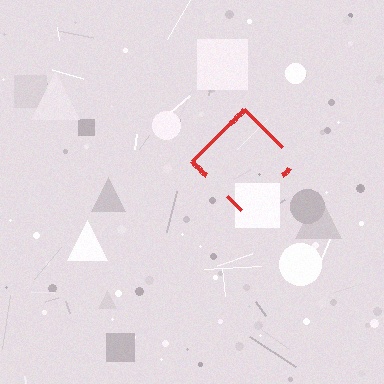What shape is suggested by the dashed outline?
The dashed outline suggests a diamond.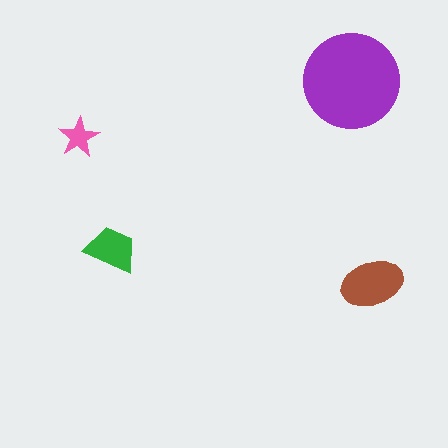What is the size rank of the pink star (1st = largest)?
4th.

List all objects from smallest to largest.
The pink star, the green trapezoid, the brown ellipse, the purple circle.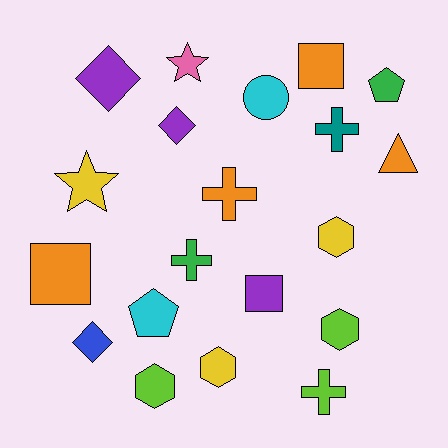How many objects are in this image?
There are 20 objects.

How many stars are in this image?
There are 2 stars.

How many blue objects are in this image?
There is 1 blue object.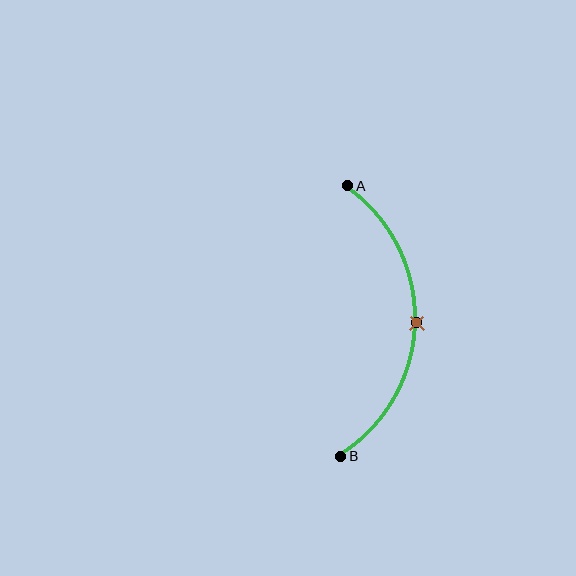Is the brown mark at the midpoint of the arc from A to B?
Yes. The brown mark lies on the arc at equal arc-length from both A and B — it is the arc midpoint.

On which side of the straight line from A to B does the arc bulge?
The arc bulges to the right of the straight line connecting A and B.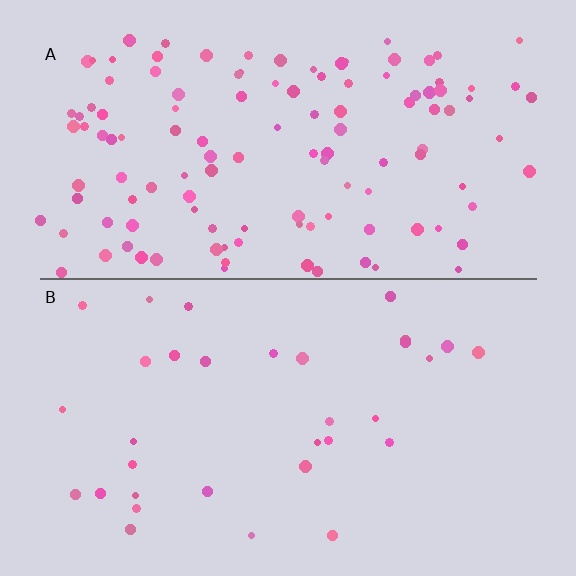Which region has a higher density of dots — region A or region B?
A (the top).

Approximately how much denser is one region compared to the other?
Approximately 3.8× — region A over region B.